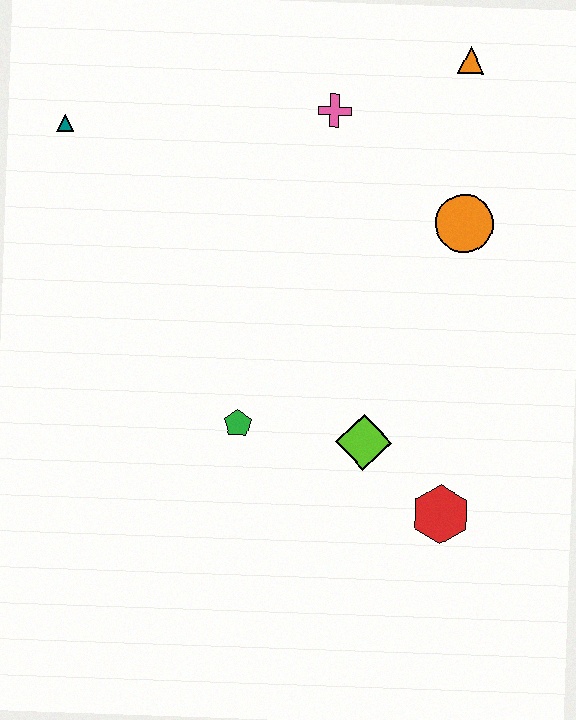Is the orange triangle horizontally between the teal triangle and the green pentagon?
No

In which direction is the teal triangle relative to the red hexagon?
The teal triangle is to the left of the red hexagon.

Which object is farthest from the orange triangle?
The red hexagon is farthest from the orange triangle.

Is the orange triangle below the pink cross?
No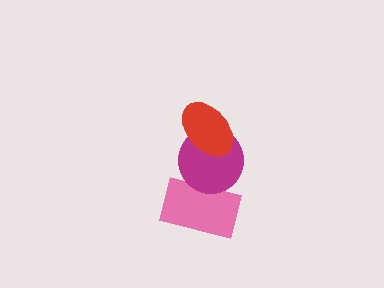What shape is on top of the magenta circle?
The red ellipse is on top of the magenta circle.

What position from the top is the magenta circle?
The magenta circle is 2nd from the top.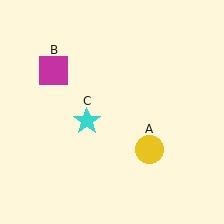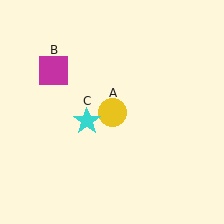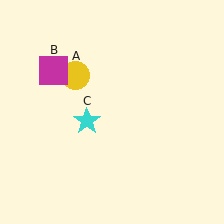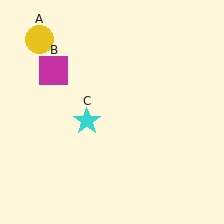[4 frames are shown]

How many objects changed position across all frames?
1 object changed position: yellow circle (object A).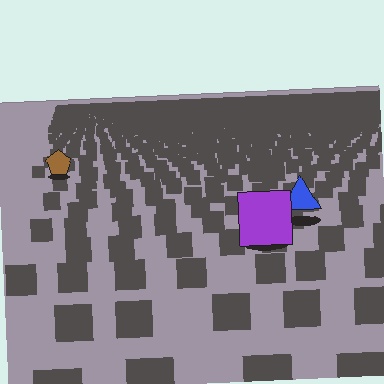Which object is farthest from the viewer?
The brown pentagon is farthest from the viewer. It appears smaller and the ground texture around it is denser.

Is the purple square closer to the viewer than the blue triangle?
Yes. The purple square is closer — you can tell from the texture gradient: the ground texture is coarser near it.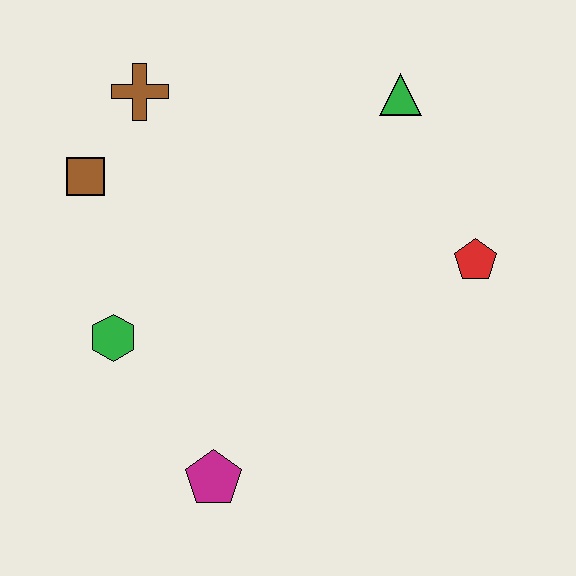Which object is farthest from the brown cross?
The magenta pentagon is farthest from the brown cross.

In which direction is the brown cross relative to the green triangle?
The brown cross is to the left of the green triangle.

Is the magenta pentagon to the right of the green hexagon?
Yes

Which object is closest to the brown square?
The brown cross is closest to the brown square.